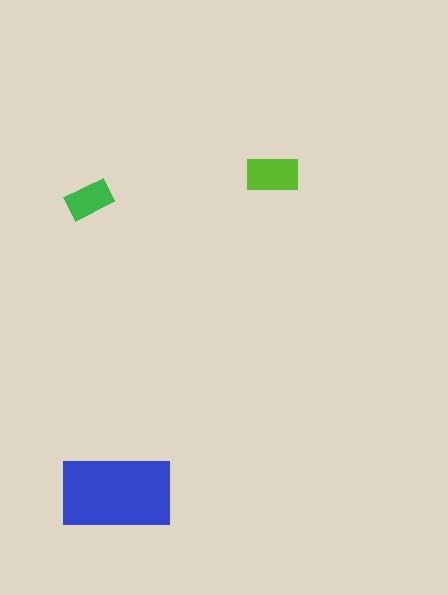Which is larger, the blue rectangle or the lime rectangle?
The blue one.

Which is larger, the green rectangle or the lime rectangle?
The lime one.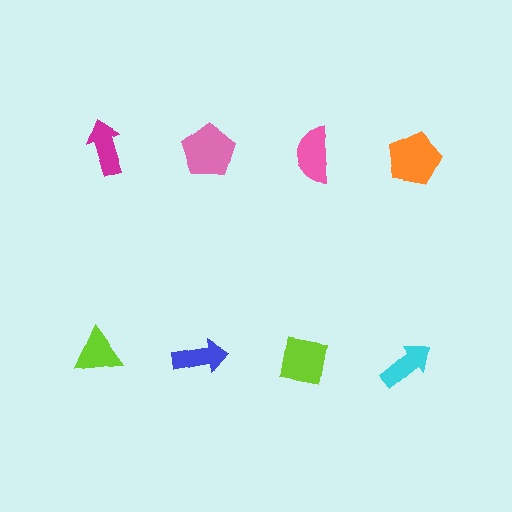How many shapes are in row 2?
4 shapes.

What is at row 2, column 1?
A lime triangle.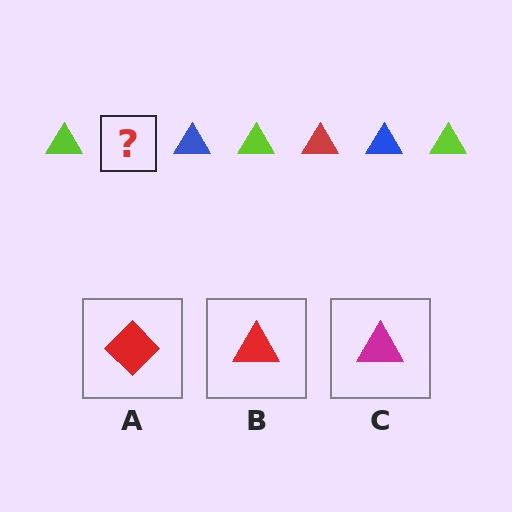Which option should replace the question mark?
Option B.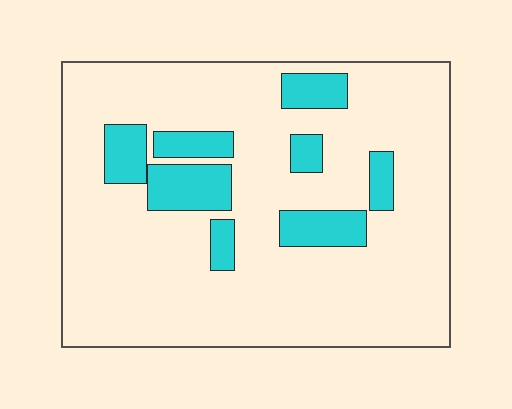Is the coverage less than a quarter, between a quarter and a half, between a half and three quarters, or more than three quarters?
Less than a quarter.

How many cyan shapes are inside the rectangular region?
8.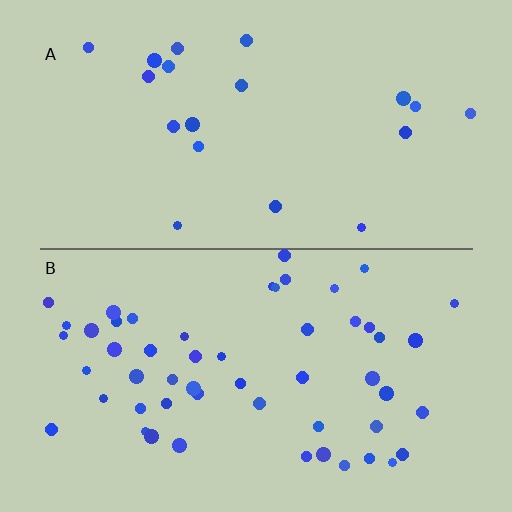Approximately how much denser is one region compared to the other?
Approximately 2.7× — region B over region A.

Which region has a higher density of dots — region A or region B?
B (the bottom).